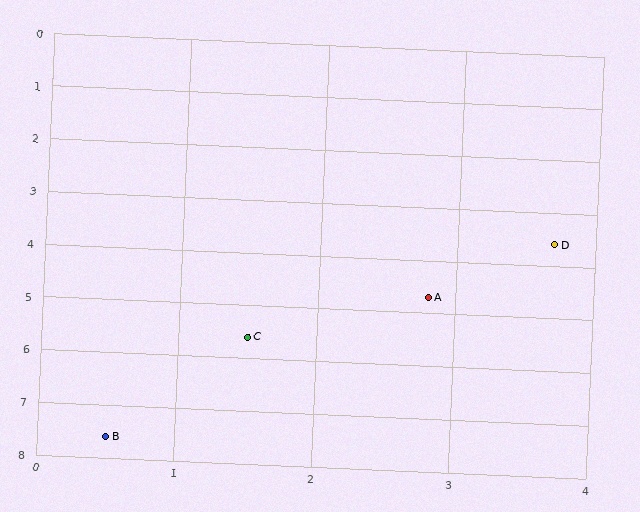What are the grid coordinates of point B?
Point B is at approximately (0.5, 7.6).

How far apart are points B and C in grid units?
Points B and C are about 2.2 grid units apart.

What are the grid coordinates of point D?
Point D is at approximately (3.7, 3.6).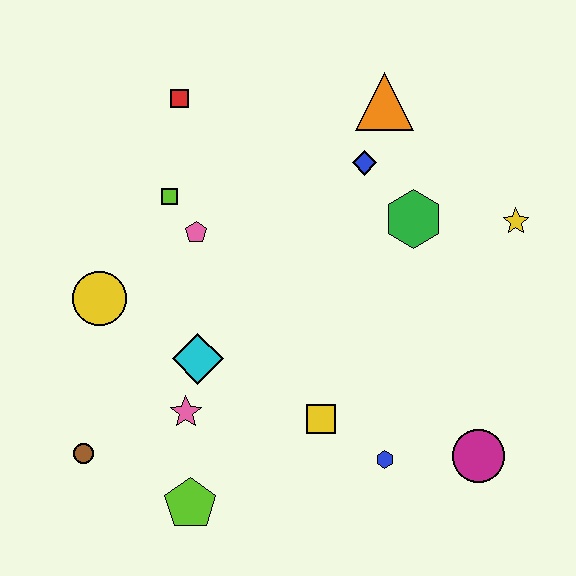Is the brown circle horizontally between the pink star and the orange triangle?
No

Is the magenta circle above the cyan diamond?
No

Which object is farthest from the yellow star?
The brown circle is farthest from the yellow star.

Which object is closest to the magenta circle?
The blue hexagon is closest to the magenta circle.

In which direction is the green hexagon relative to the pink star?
The green hexagon is to the right of the pink star.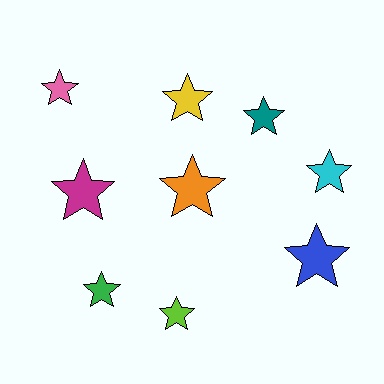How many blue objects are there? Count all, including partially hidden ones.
There is 1 blue object.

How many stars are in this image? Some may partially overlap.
There are 9 stars.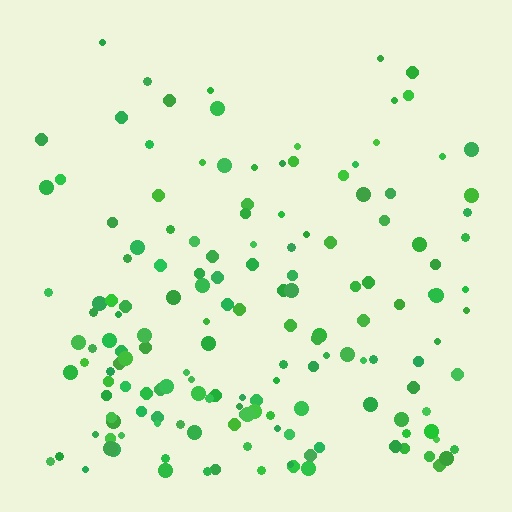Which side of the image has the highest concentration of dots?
The bottom.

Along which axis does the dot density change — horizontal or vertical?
Vertical.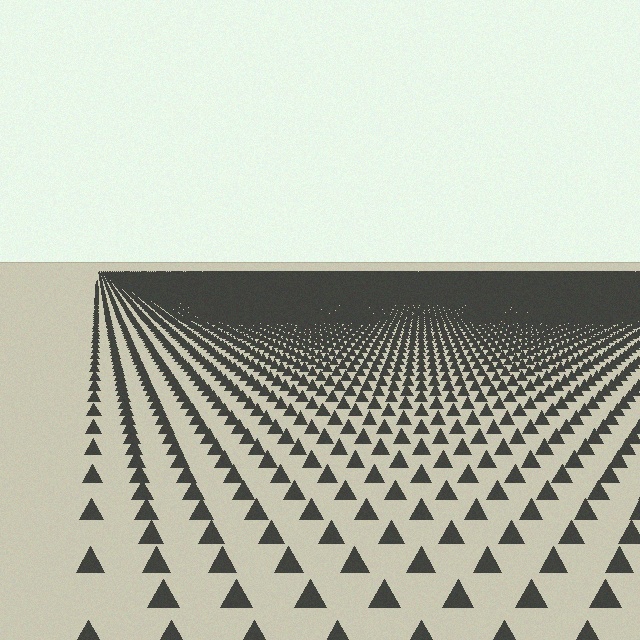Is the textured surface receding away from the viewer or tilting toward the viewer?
The surface is receding away from the viewer. Texture elements get smaller and denser toward the top.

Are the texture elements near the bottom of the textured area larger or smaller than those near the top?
Larger. Near the bottom, elements are closer to the viewer and appear at a bigger on-screen size.